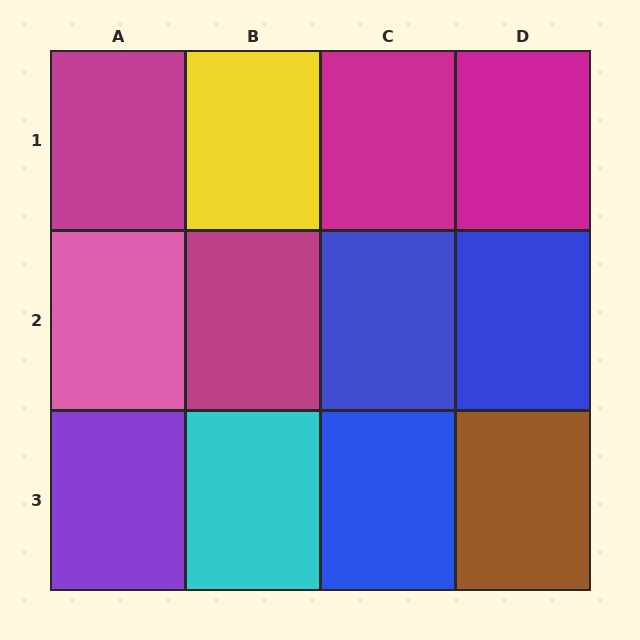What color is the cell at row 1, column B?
Yellow.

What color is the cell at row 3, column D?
Brown.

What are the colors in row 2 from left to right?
Pink, magenta, blue, blue.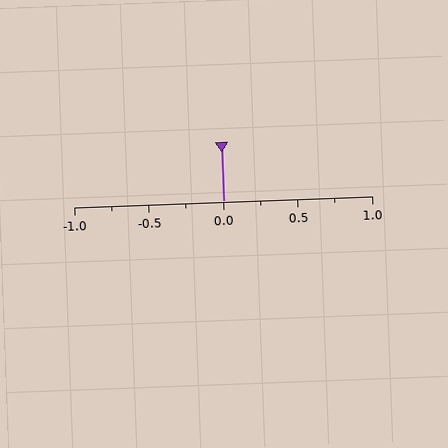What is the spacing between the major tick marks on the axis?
The major ticks are spaced 0.5 apart.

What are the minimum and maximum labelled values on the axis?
The axis runs from -1.0 to 1.0.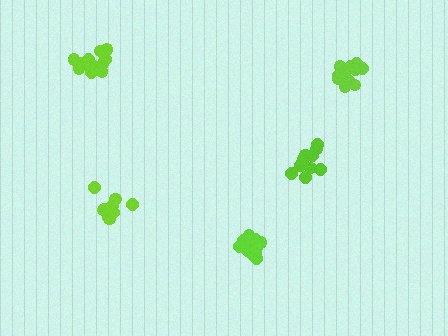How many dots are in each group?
Group 1: 11 dots, Group 2: 14 dots, Group 3: 13 dots, Group 4: 9 dots, Group 5: 14 dots (61 total).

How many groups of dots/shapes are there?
There are 5 groups.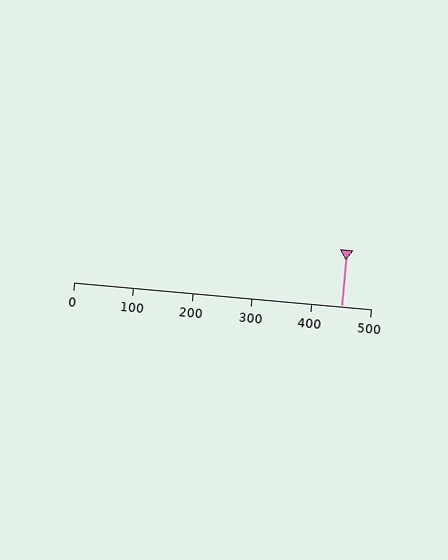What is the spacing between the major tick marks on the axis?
The major ticks are spaced 100 apart.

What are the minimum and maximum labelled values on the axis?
The axis runs from 0 to 500.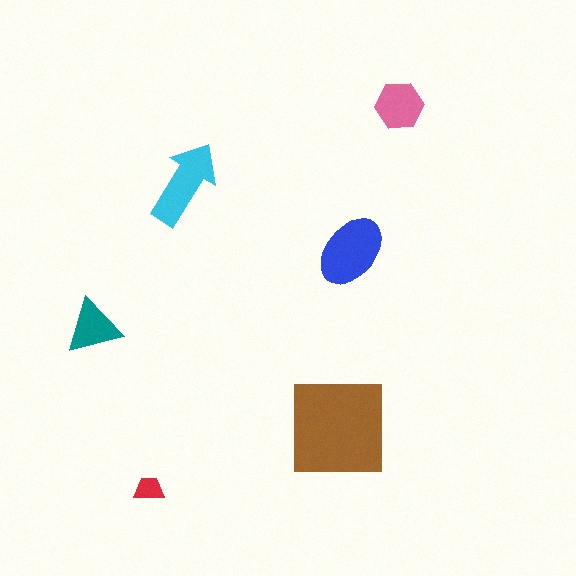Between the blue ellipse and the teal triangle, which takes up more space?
The blue ellipse.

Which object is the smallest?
The red trapezoid.